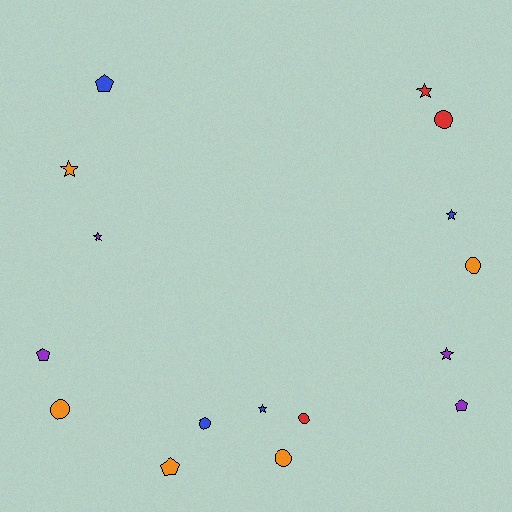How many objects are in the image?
There are 16 objects.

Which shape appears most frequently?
Circle, with 6 objects.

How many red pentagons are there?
There are no red pentagons.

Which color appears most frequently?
Orange, with 5 objects.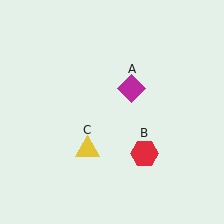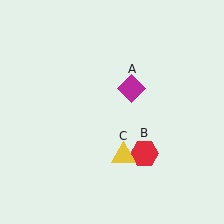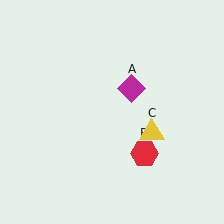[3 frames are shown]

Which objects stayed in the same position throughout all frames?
Magenta diamond (object A) and red hexagon (object B) remained stationary.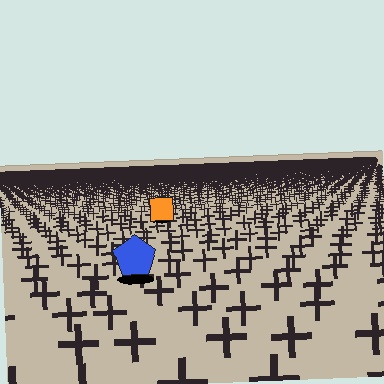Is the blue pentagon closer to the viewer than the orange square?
Yes. The blue pentagon is closer — you can tell from the texture gradient: the ground texture is coarser near it.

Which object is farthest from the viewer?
The orange square is farthest from the viewer. It appears smaller and the ground texture around it is denser.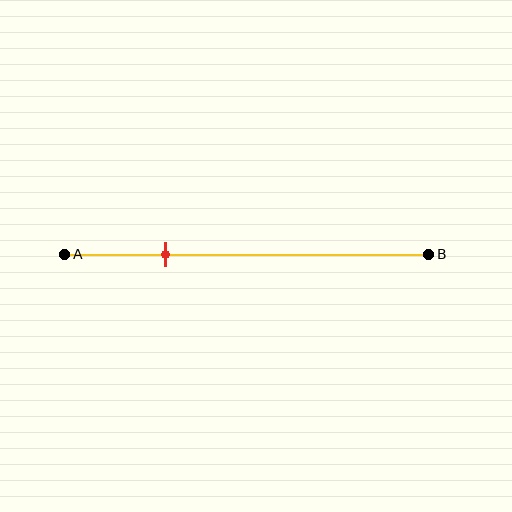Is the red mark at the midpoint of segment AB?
No, the mark is at about 30% from A, not at the 50% midpoint.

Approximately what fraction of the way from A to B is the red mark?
The red mark is approximately 30% of the way from A to B.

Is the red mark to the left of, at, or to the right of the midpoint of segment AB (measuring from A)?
The red mark is to the left of the midpoint of segment AB.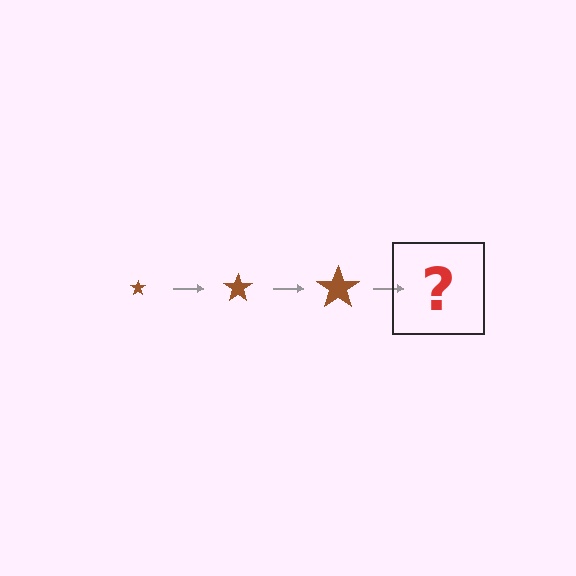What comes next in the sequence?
The next element should be a brown star, larger than the previous one.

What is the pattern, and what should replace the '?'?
The pattern is that the star gets progressively larger each step. The '?' should be a brown star, larger than the previous one.